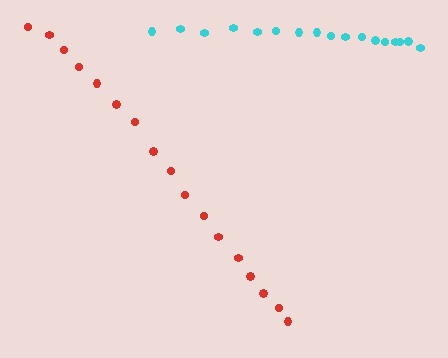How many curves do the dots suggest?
There are 2 distinct paths.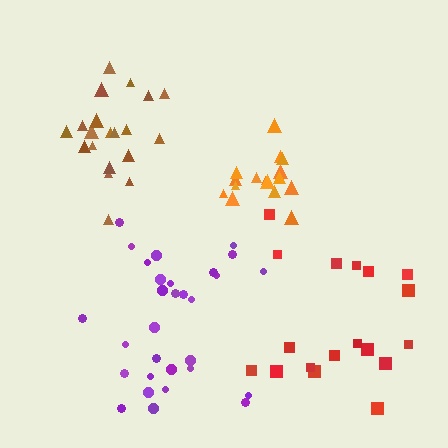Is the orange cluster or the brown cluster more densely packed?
Orange.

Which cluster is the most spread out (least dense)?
Red.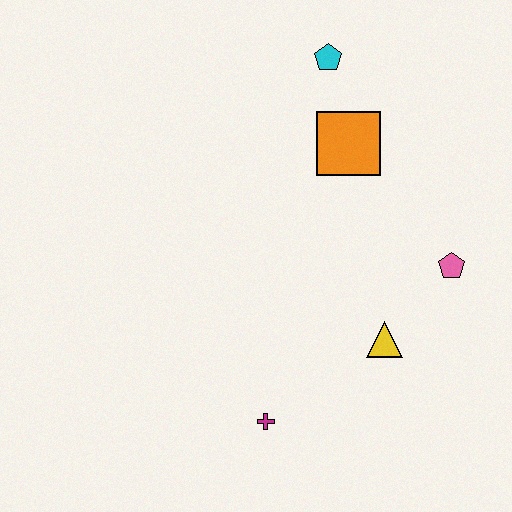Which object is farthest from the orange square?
The magenta cross is farthest from the orange square.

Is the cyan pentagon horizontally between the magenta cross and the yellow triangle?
Yes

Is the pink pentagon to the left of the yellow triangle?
No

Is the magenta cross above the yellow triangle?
No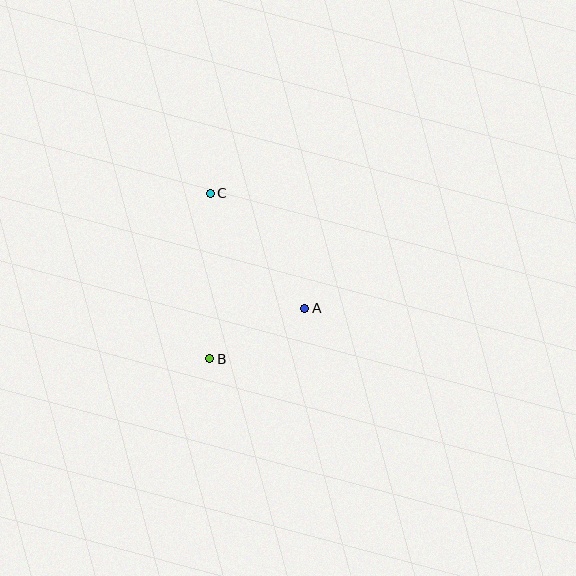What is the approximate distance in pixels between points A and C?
The distance between A and C is approximately 149 pixels.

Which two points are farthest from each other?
Points B and C are farthest from each other.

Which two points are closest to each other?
Points A and B are closest to each other.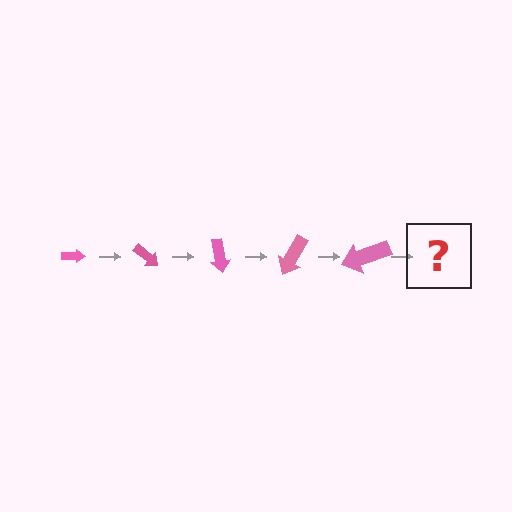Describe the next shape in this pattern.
It should be an arrow, larger than the previous one and rotated 200 degrees from the start.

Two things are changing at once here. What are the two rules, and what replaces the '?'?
The two rules are that the arrow grows larger each step and it rotates 40 degrees each step. The '?' should be an arrow, larger than the previous one and rotated 200 degrees from the start.